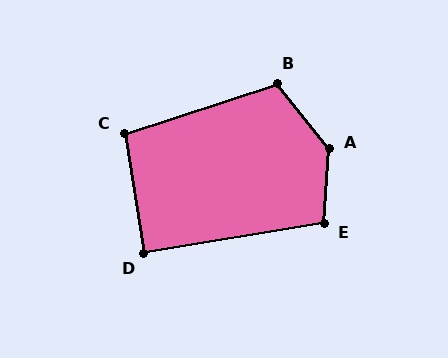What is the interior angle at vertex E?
Approximately 103 degrees (obtuse).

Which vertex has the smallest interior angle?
D, at approximately 90 degrees.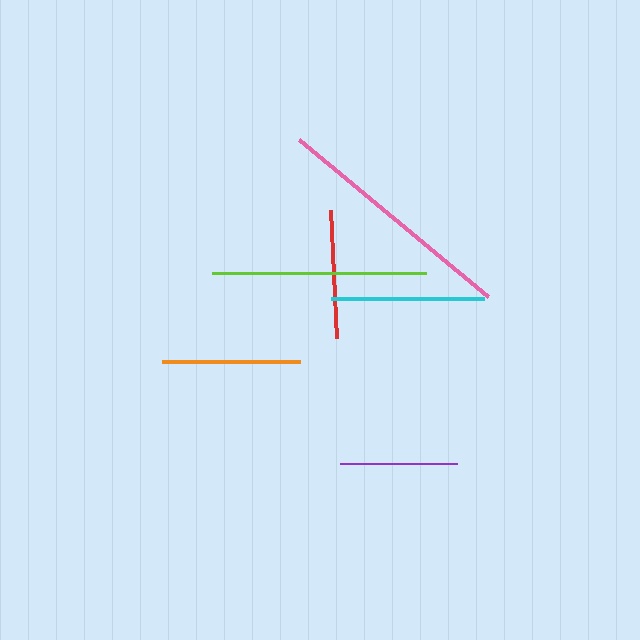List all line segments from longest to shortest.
From longest to shortest: pink, lime, cyan, orange, red, purple.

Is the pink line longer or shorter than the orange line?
The pink line is longer than the orange line.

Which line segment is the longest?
The pink line is the longest at approximately 246 pixels.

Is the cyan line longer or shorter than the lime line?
The lime line is longer than the cyan line.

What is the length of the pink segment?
The pink segment is approximately 246 pixels long.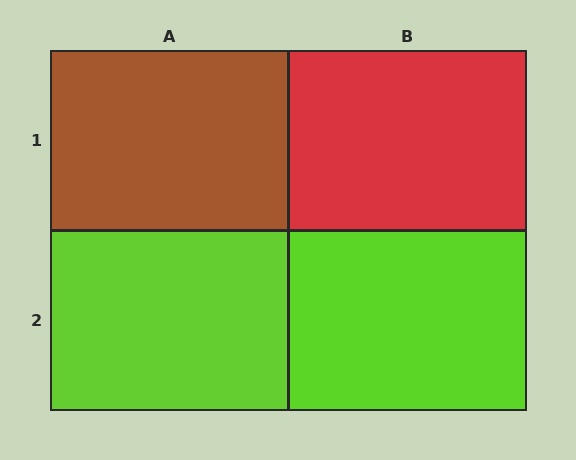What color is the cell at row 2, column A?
Lime.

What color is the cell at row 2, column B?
Lime.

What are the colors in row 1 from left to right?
Brown, red.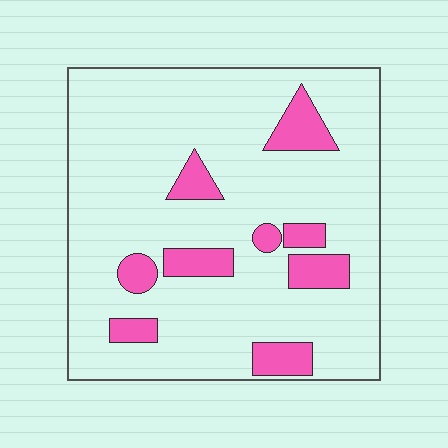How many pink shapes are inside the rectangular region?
9.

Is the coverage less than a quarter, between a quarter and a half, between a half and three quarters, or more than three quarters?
Less than a quarter.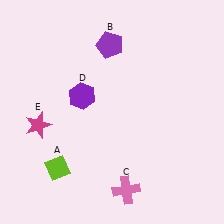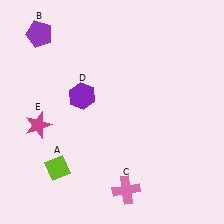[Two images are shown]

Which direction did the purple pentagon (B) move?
The purple pentagon (B) moved left.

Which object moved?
The purple pentagon (B) moved left.